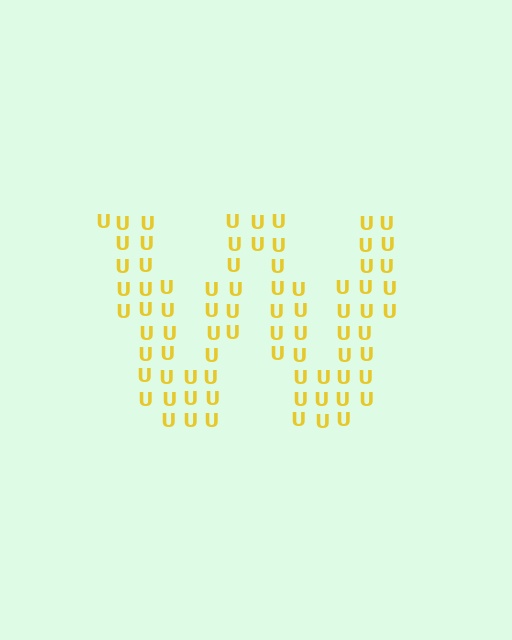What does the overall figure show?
The overall figure shows the letter W.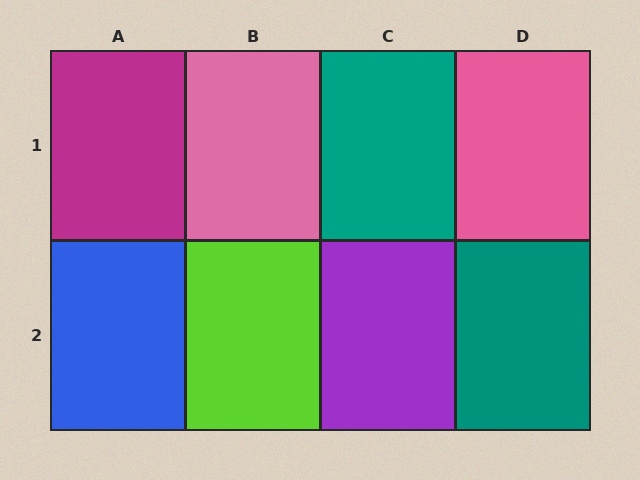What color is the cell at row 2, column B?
Lime.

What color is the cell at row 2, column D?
Teal.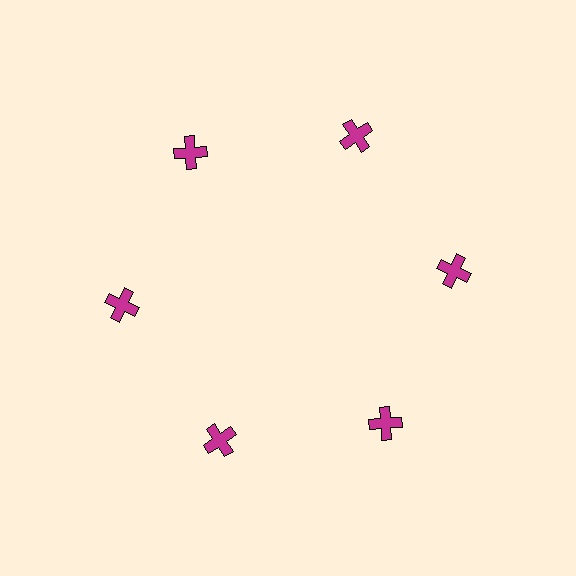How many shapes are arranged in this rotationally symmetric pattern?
There are 6 shapes, arranged in 6 groups of 1.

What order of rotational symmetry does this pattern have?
This pattern has 6-fold rotational symmetry.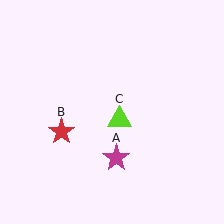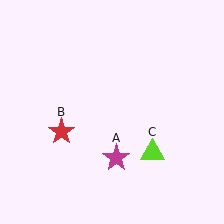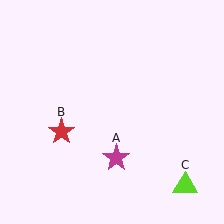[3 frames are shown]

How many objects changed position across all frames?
1 object changed position: lime triangle (object C).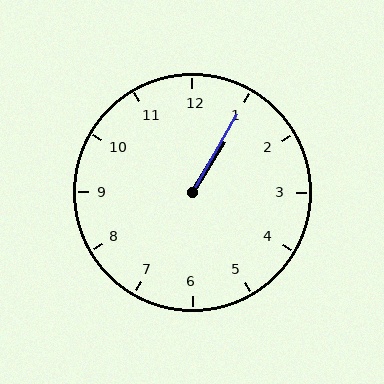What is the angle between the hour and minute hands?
Approximately 2 degrees.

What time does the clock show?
1:05.